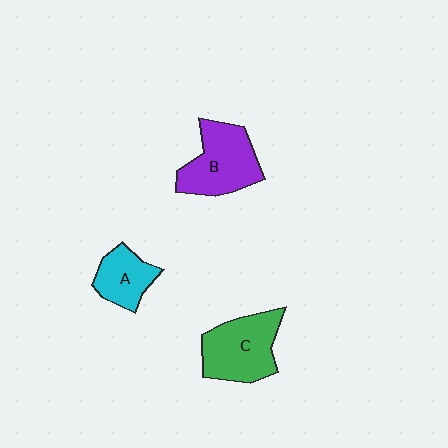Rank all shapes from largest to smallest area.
From largest to smallest: C (green), B (purple), A (cyan).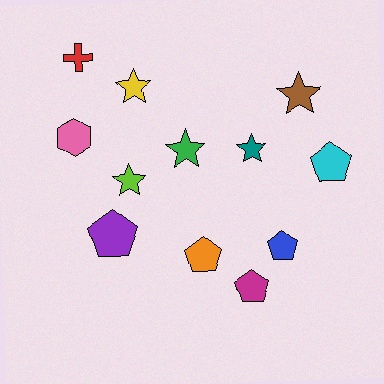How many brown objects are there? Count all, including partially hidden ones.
There is 1 brown object.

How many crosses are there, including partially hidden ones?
There is 1 cross.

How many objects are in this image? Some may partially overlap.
There are 12 objects.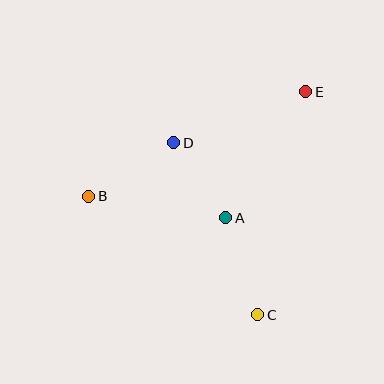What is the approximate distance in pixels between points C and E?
The distance between C and E is approximately 228 pixels.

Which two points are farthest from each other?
Points B and E are farthest from each other.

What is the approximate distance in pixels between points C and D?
The distance between C and D is approximately 192 pixels.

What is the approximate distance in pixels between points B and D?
The distance between B and D is approximately 100 pixels.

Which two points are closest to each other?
Points A and D are closest to each other.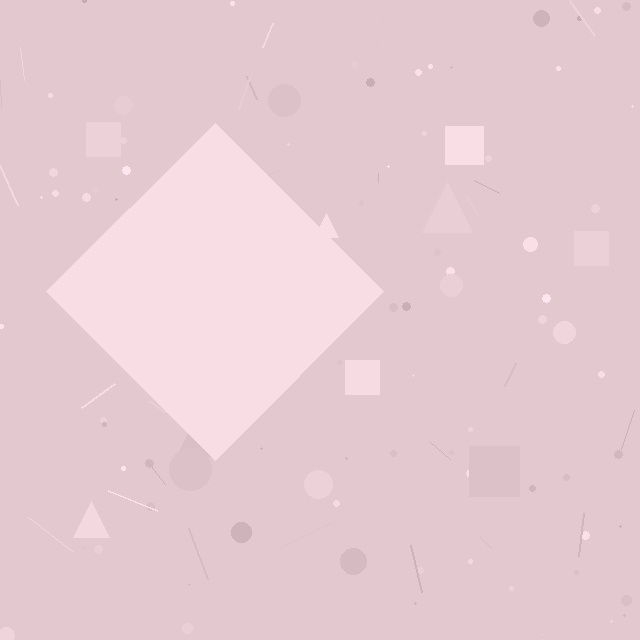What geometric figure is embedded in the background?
A diamond is embedded in the background.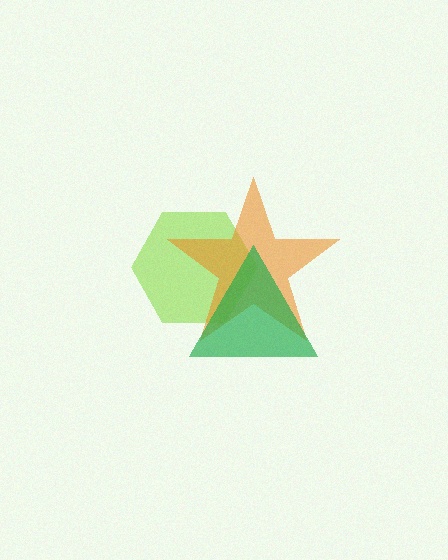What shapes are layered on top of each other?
The layered shapes are: a lime hexagon, an orange star, a green triangle.